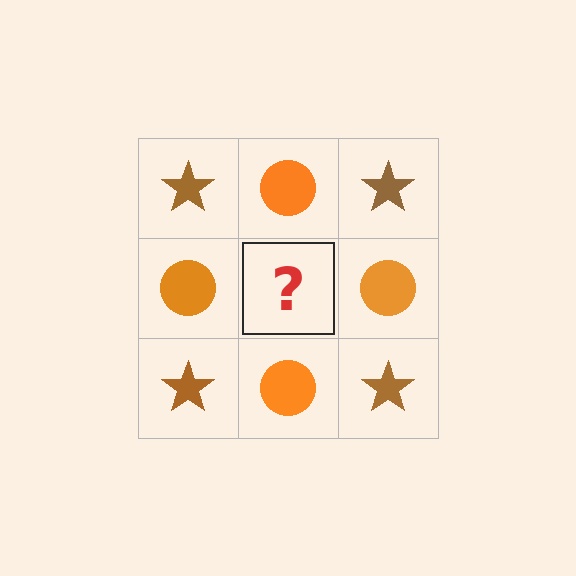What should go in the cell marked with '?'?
The missing cell should contain a brown star.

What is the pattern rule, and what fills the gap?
The rule is that it alternates brown star and orange circle in a checkerboard pattern. The gap should be filled with a brown star.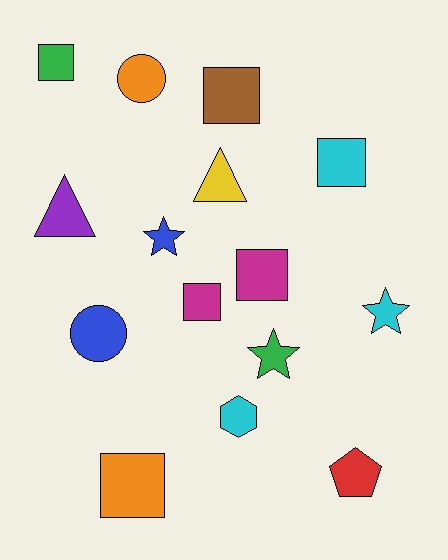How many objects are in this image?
There are 15 objects.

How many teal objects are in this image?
There are no teal objects.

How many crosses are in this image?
There are no crosses.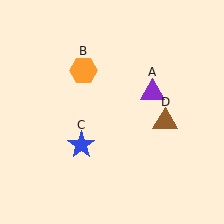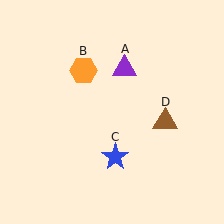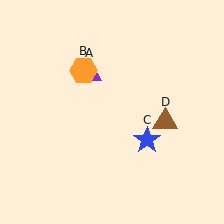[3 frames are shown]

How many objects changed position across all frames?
2 objects changed position: purple triangle (object A), blue star (object C).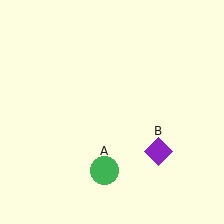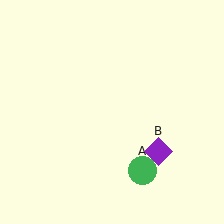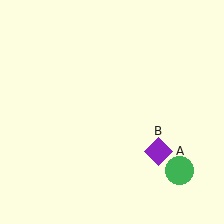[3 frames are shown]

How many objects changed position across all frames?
1 object changed position: green circle (object A).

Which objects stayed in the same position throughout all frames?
Purple diamond (object B) remained stationary.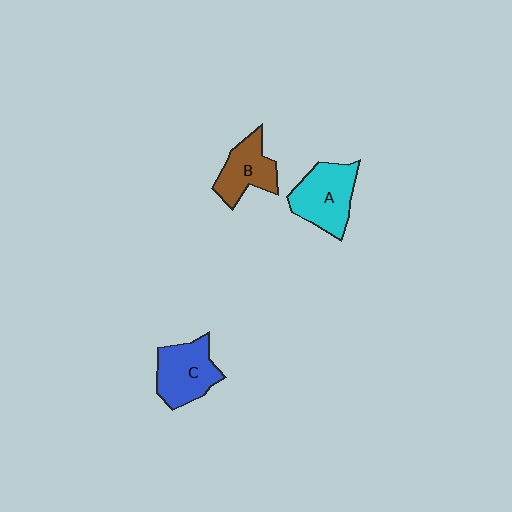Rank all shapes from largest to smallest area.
From largest to smallest: A (cyan), C (blue), B (brown).